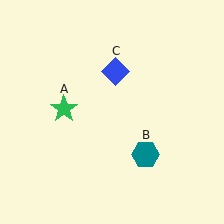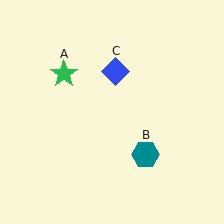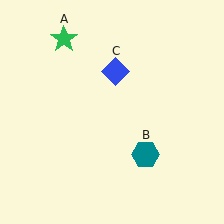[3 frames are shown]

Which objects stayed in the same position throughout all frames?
Teal hexagon (object B) and blue diamond (object C) remained stationary.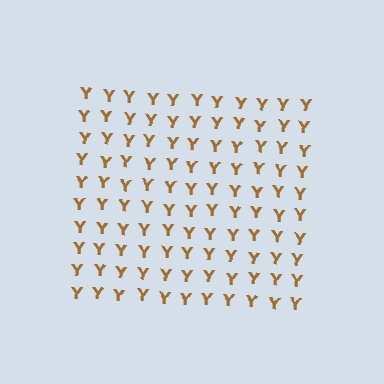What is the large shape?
The large shape is a square.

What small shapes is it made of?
It is made of small letter Y's.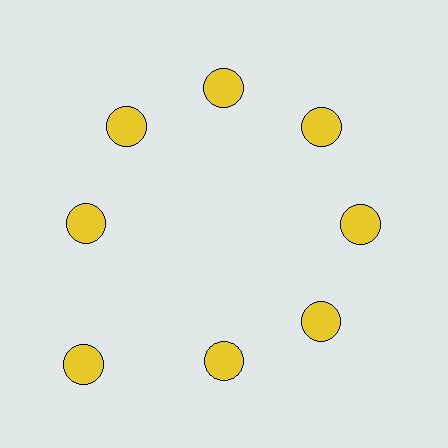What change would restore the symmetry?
The symmetry would be restored by moving it inward, back onto the ring so that all 8 circles sit at equal angles and equal distance from the center.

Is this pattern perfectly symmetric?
No. The 8 yellow circles are arranged in a ring, but one element near the 8 o'clock position is pushed outward from the center, breaking the 8-fold rotational symmetry.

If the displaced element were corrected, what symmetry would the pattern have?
It would have 8-fold rotational symmetry — the pattern would map onto itself every 45 degrees.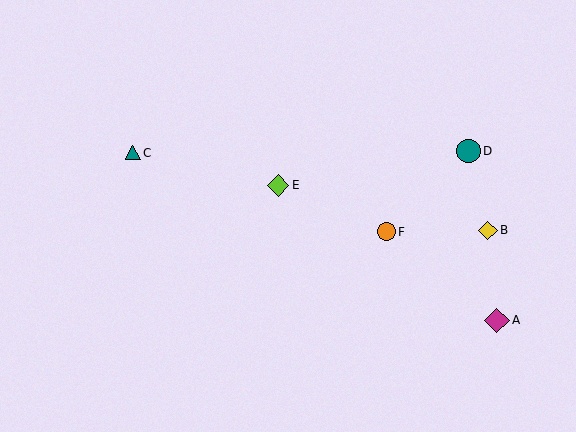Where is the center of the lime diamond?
The center of the lime diamond is at (278, 185).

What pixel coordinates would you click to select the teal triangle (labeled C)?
Click at (133, 153) to select the teal triangle C.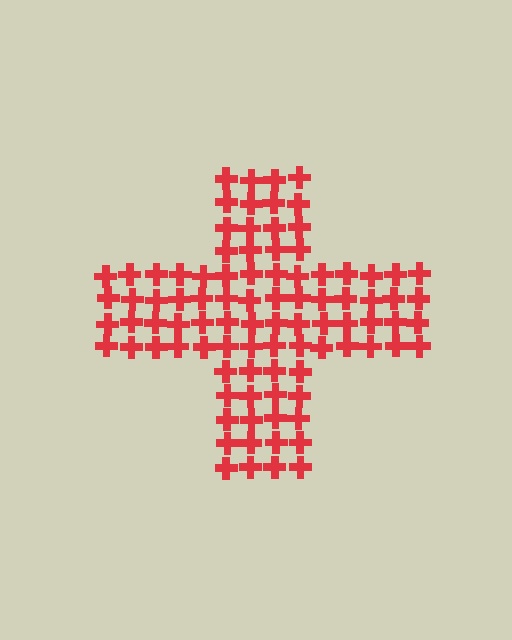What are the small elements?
The small elements are crosses.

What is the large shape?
The large shape is a cross.